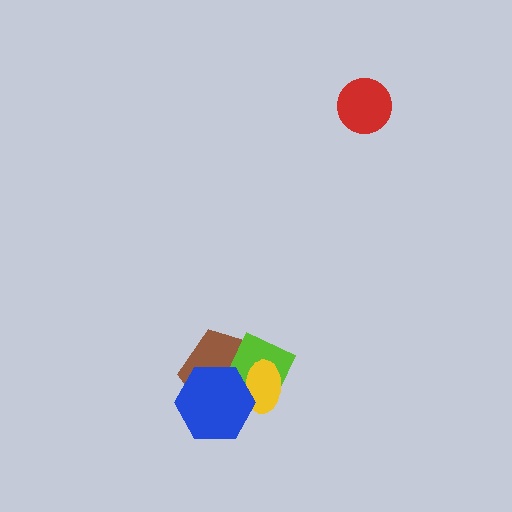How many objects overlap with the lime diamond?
3 objects overlap with the lime diamond.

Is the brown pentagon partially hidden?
Yes, it is partially covered by another shape.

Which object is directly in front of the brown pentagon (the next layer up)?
The lime diamond is directly in front of the brown pentagon.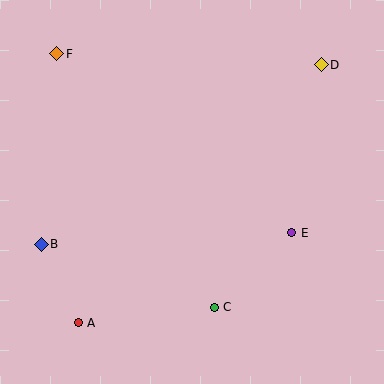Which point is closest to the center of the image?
Point E at (292, 233) is closest to the center.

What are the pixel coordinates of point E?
Point E is at (292, 233).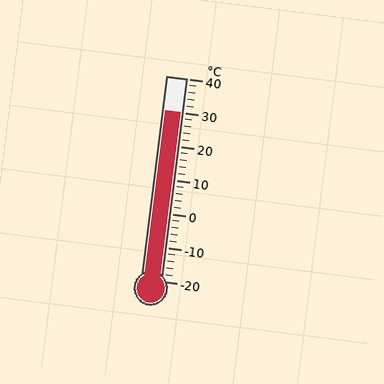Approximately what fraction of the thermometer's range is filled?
The thermometer is filled to approximately 85% of its range.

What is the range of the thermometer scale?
The thermometer scale ranges from -20°C to 40°C.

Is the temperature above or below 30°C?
The temperature is at 30°C.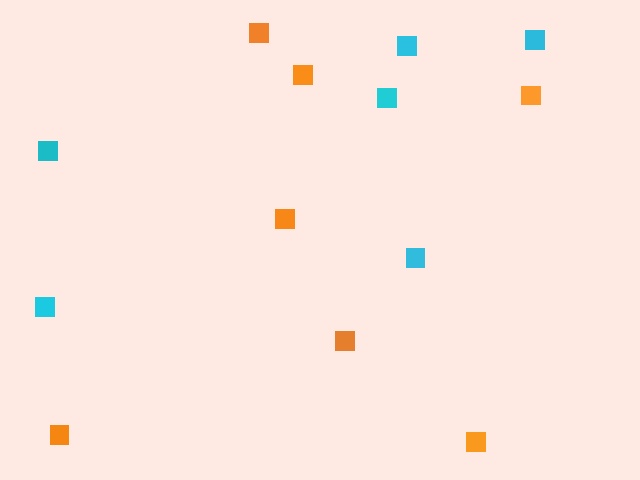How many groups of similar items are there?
There are 2 groups: one group of orange squares (7) and one group of cyan squares (6).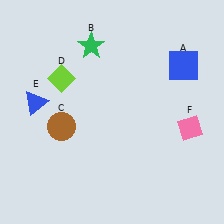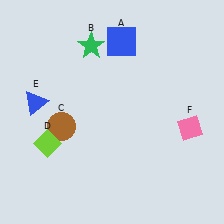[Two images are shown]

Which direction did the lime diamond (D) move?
The lime diamond (D) moved down.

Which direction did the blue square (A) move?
The blue square (A) moved left.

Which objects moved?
The objects that moved are: the blue square (A), the lime diamond (D).